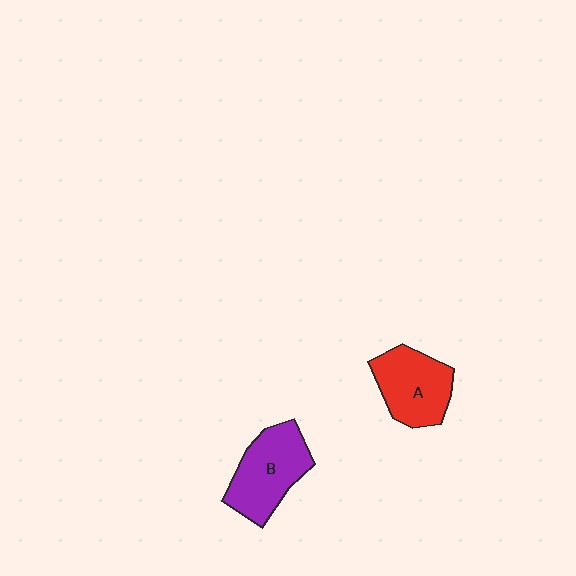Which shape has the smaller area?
Shape A (red).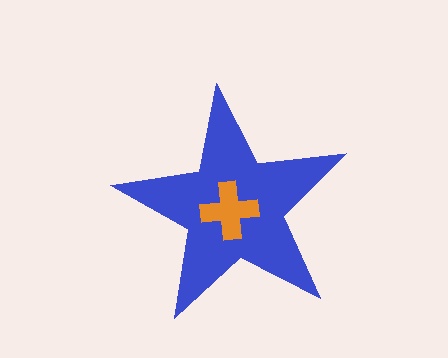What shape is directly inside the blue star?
The orange cross.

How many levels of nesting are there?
2.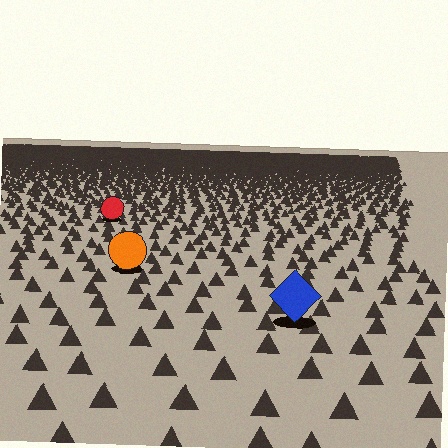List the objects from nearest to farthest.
From nearest to farthest: the blue diamond, the orange circle, the red circle.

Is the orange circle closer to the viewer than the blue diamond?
No. The blue diamond is closer — you can tell from the texture gradient: the ground texture is coarser near it.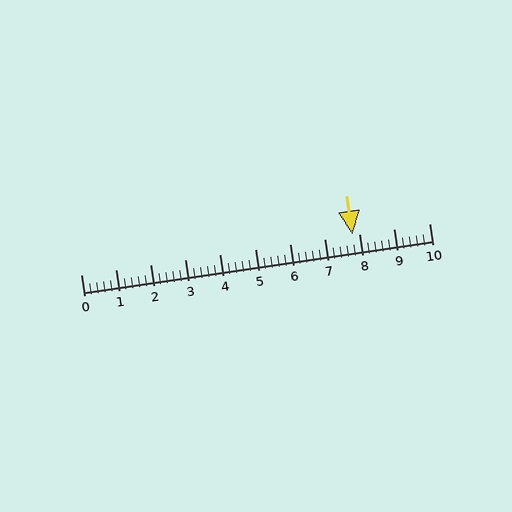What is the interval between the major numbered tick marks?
The major tick marks are spaced 1 units apart.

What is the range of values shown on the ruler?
The ruler shows values from 0 to 10.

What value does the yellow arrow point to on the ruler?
The yellow arrow points to approximately 7.8.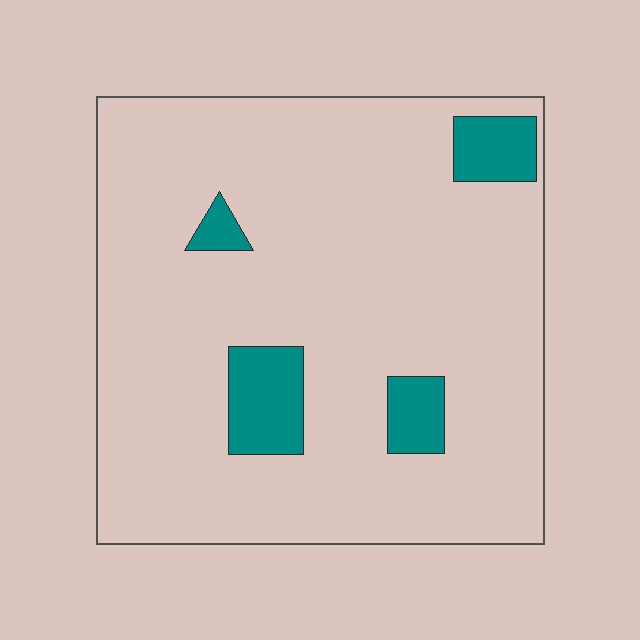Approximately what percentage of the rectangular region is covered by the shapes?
Approximately 10%.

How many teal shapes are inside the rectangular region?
4.